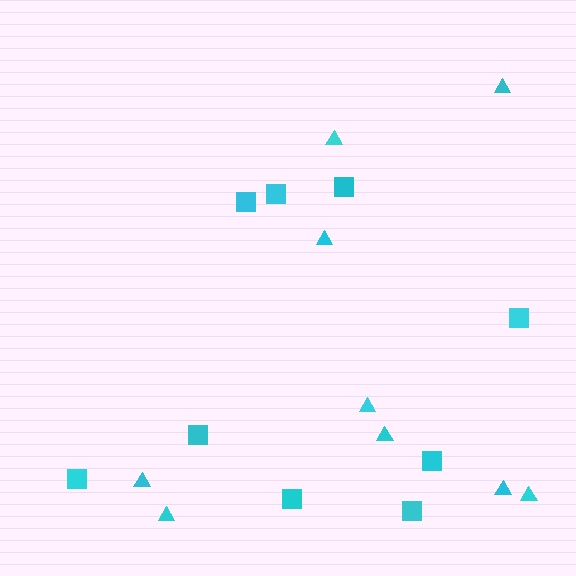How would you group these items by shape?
There are 2 groups: one group of triangles (9) and one group of squares (9).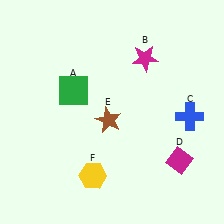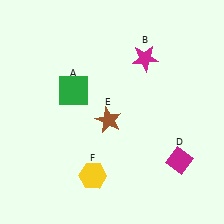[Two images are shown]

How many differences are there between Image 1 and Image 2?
There is 1 difference between the two images.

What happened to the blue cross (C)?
The blue cross (C) was removed in Image 2. It was in the bottom-right area of Image 1.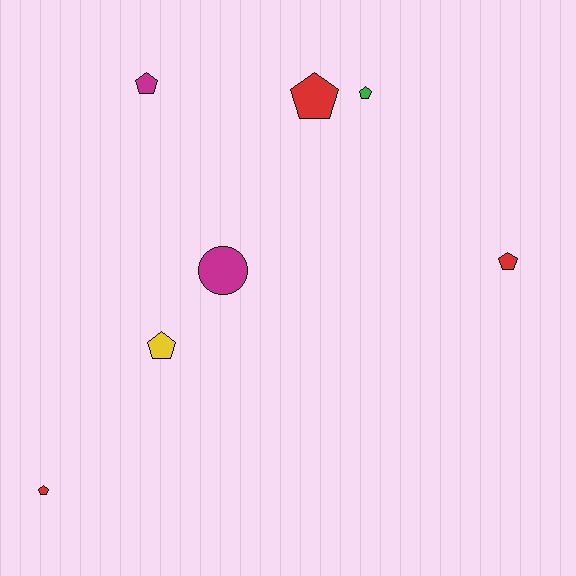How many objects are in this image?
There are 7 objects.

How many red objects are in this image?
There are 3 red objects.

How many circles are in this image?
There is 1 circle.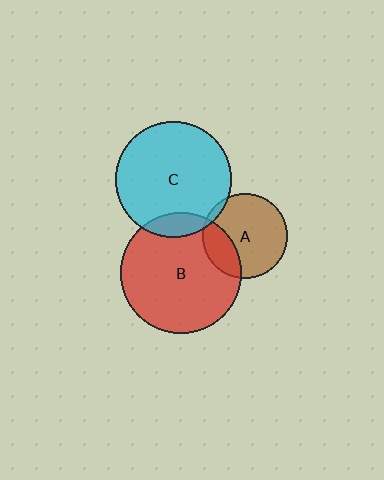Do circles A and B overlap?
Yes.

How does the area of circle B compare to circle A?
Approximately 2.0 times.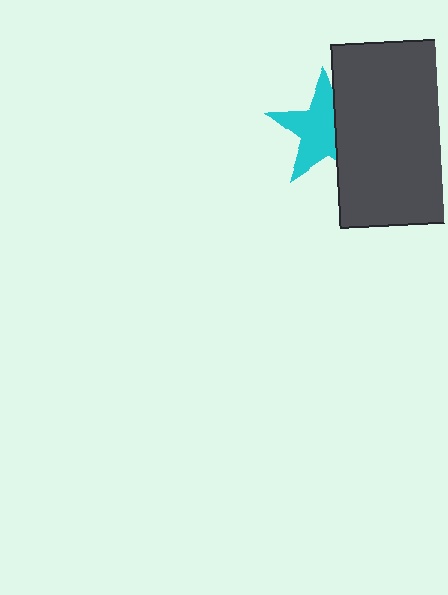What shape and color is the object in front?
The object in front is a dark gray rectangle.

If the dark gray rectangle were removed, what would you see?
You would see the complete cyan star.